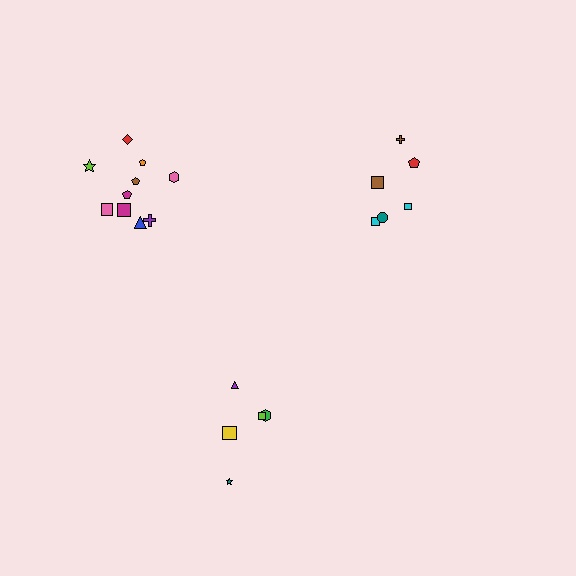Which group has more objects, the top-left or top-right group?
The top-left group.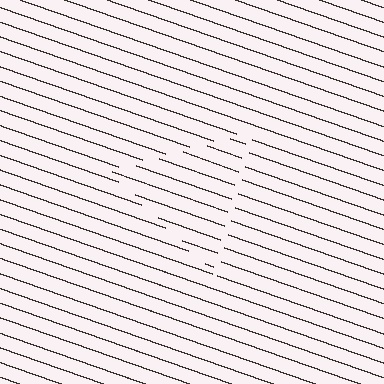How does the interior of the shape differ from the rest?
The interior of the shape contains the same grating, shifted by half a period — the contour is defined by the phase discontinuity where line-ends from the inner and outer gratings abut.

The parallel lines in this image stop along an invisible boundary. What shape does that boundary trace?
An illusory triangle. The interior of the shape contains the same grating, shifted by half a period — the contour is defined by the phase discontinuity where line-ends from the inner and outer gratings abut.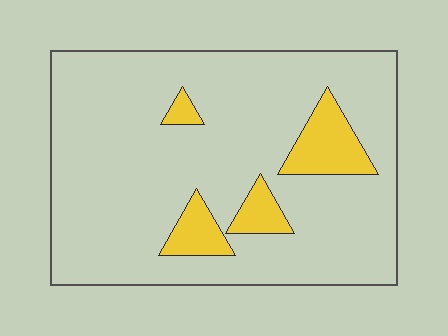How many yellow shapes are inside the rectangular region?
4.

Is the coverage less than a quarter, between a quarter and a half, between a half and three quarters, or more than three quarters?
Less than a quarter.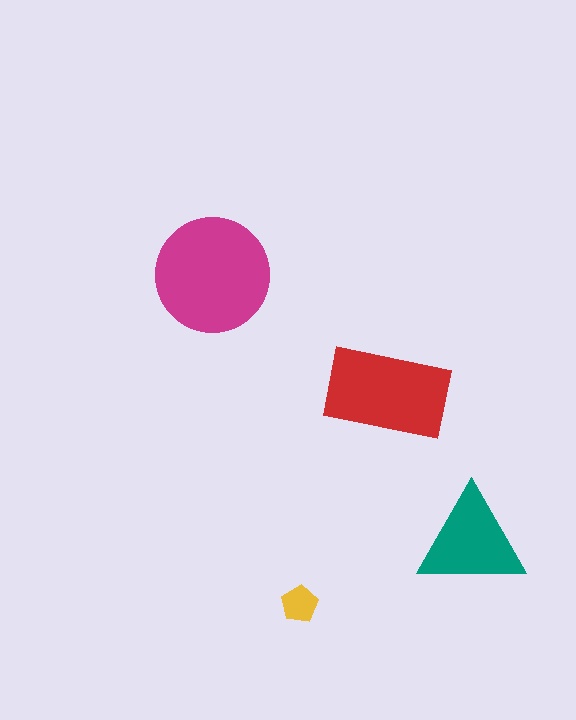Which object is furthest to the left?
The magenta circle is leftmost.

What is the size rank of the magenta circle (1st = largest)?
1st.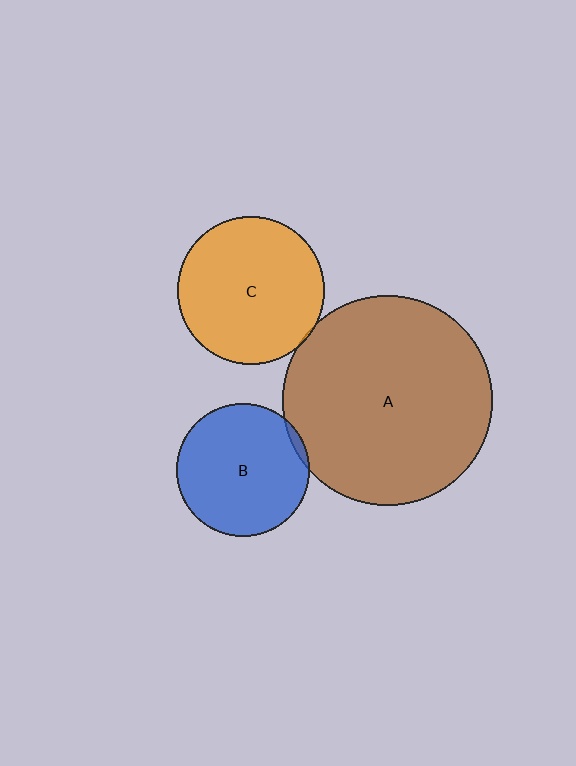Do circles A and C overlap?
Yes.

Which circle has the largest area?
Circle A (brown).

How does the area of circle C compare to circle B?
Approximately 1.2 times.